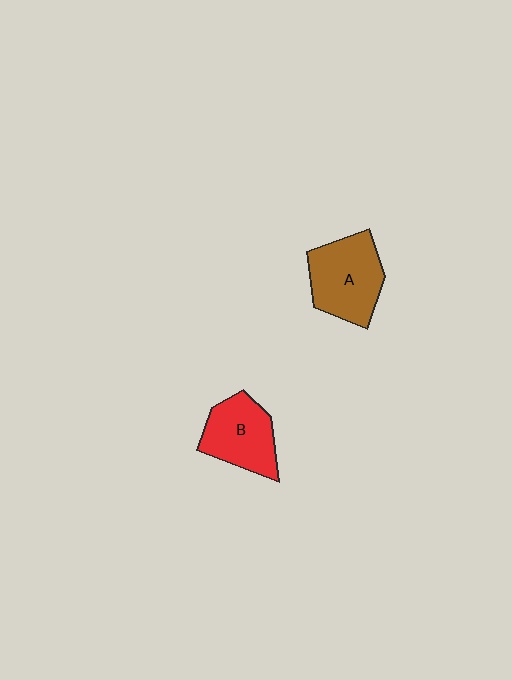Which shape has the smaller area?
Shape B (red).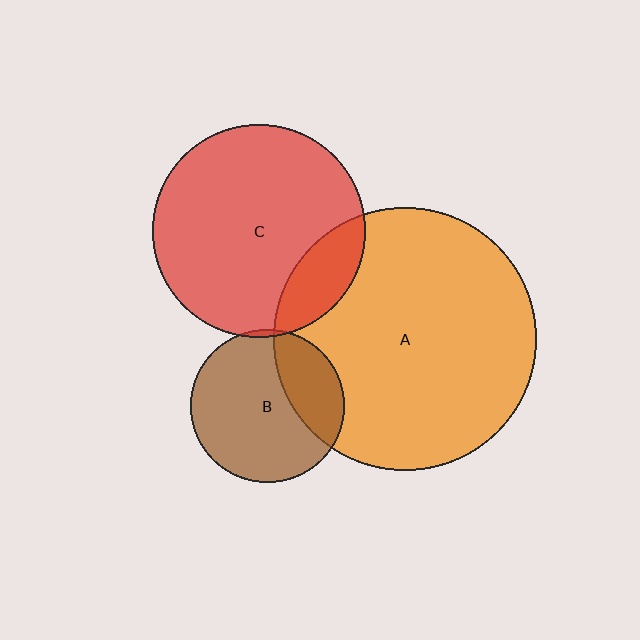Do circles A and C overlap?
Yes.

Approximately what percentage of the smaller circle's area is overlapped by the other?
Approximately 15%.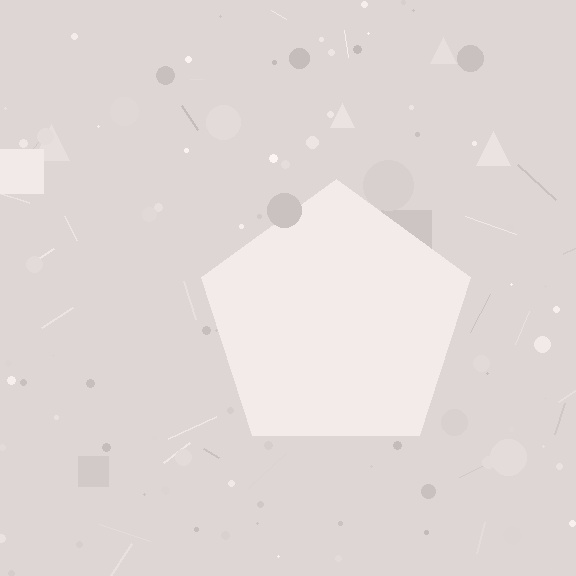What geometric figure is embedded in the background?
A pentagon is embedded in the background.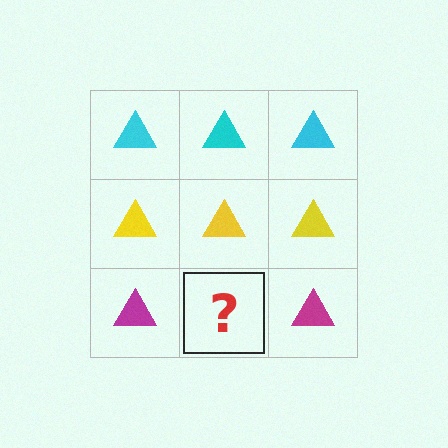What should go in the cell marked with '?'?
The missing cell should contain a magenta triangle.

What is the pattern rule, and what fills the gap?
The rule is that each row has a consistent color. The gap should be filled with a magenta triangle.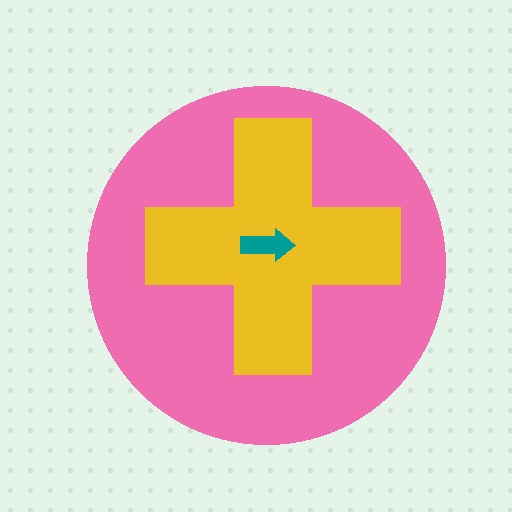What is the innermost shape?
The teal arrow.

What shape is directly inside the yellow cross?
The teal arrow.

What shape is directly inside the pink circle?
The yellow cross.